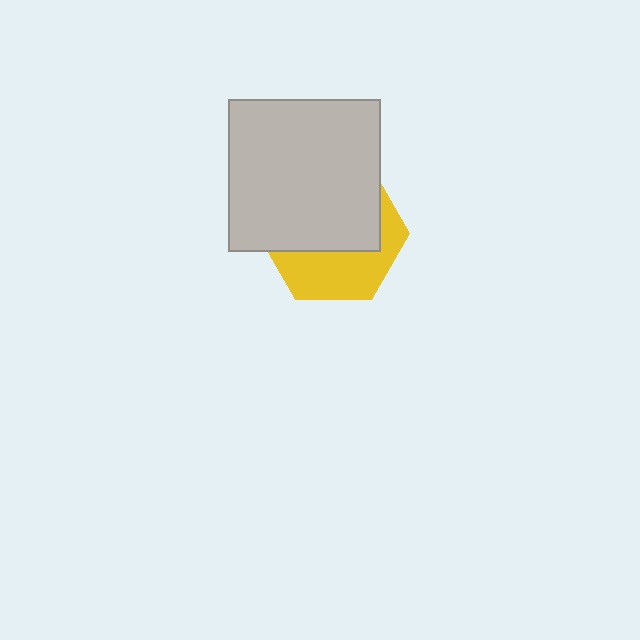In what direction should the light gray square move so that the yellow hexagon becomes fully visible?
The light gray square should move up. That is the shortest direction to clear the overlap and leave the yellow hexagon fully visible.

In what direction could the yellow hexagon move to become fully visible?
The yellow hexagon could move down. That would shift it out from behind the light gray square entirely.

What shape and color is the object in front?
The object in front is a light gray square.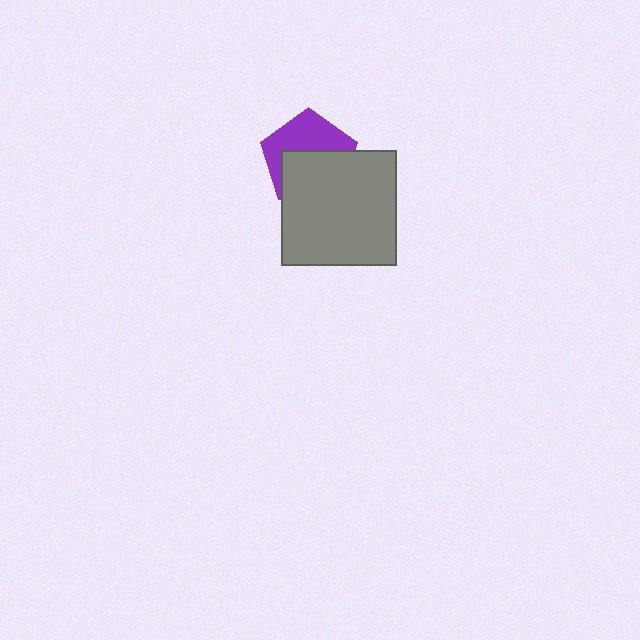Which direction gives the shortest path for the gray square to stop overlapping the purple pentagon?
Moving down gives the shortest separation.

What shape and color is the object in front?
The object in front is a gray square.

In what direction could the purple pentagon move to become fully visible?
The purple pentagon could move up. That would shift it out from behind the gray square entirely.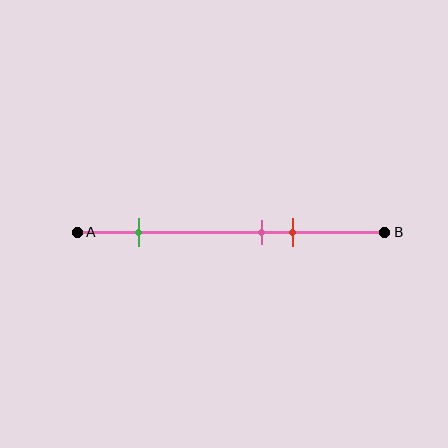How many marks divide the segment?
There are 3 marks dividing the segment.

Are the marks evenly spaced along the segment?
No, the marks are not evenly spaced.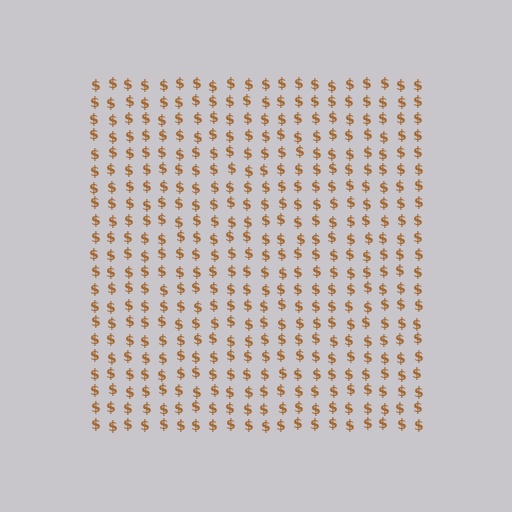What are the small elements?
The small elements are dollar signs.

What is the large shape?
The large shape is a square.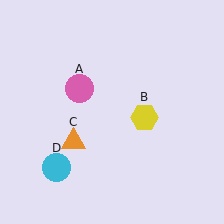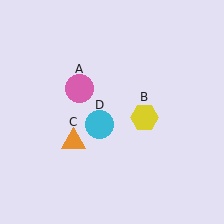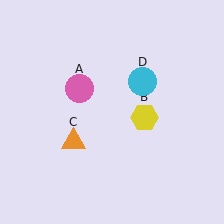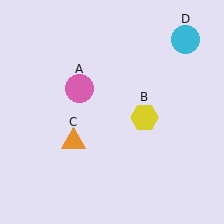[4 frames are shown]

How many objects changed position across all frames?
1 object changed position: cyan circle (object D).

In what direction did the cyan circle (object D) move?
The cyan circle (object D) moved up and to the right.